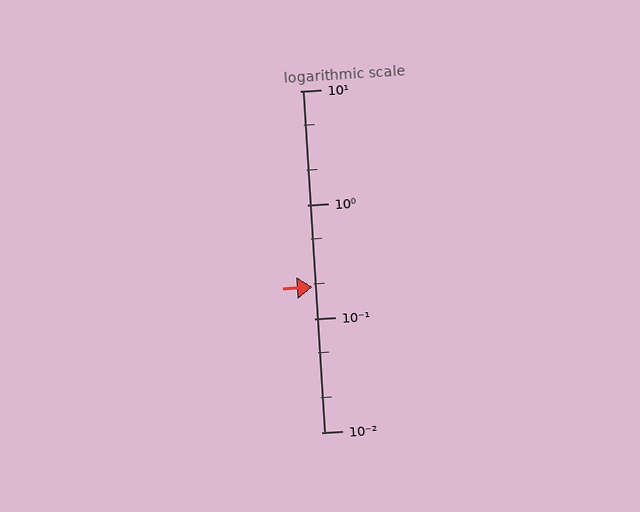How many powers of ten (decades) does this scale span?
The scale spans 3 decades, from 0.01 to 10.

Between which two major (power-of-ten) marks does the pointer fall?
The pointer is between 0.1 and 1.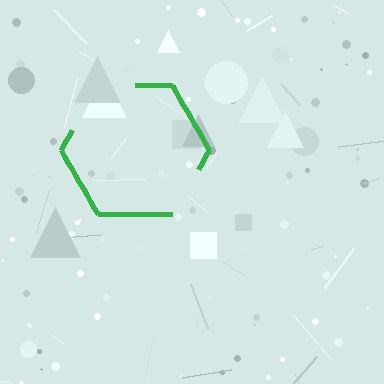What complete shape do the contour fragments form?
The contour fragments form a hexagon.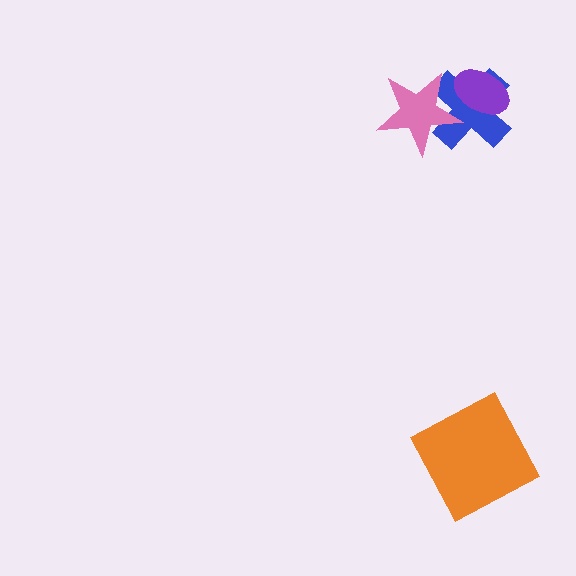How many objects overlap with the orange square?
0 objects overlap with the orange square.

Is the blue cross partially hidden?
Yes, it is partially covered by another shape.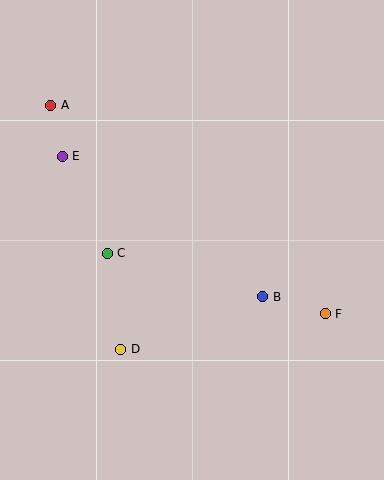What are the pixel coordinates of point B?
Point B is at (263, 297).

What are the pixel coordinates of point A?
Point A is at (51, 105).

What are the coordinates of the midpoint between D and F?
The midpoint between D and F is at (223, 332).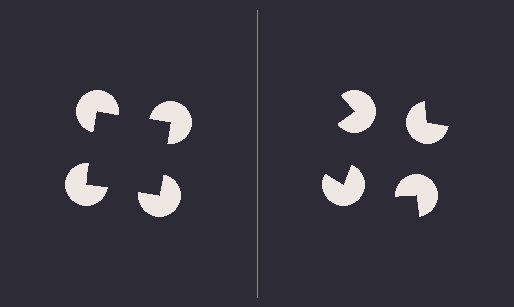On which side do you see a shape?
An illusory square appears on the left side. On the right side the wedge cuts are rotated, so no coherent shape forms.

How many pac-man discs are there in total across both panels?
8 — 4 on each side.